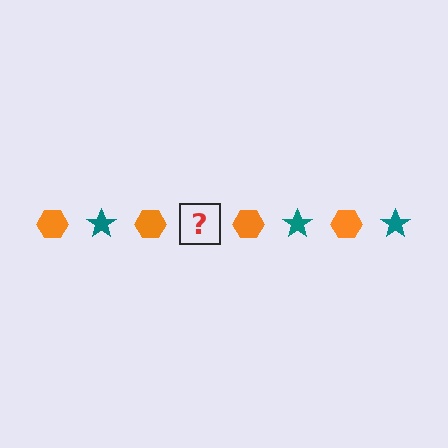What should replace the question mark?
The question mark should be replaced with a teal star.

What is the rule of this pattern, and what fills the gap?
The rule is that the pattern alternates between orange hexagon and teal star. The gap should be filled with a teal star.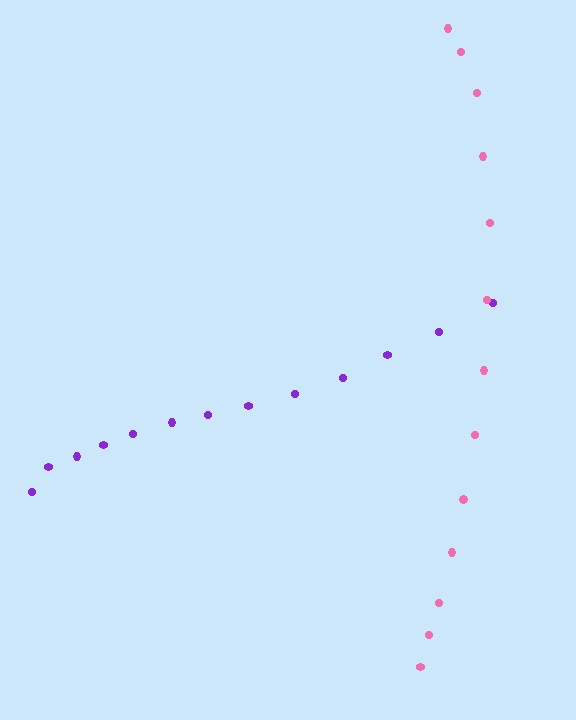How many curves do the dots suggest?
There are 2 distinct paths.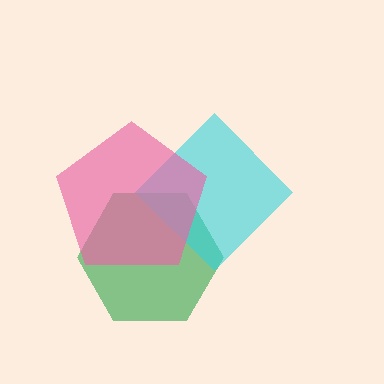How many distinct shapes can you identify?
There are 3 distinct shapes: a green hexagon, a cyan diamond, a pink pentagon.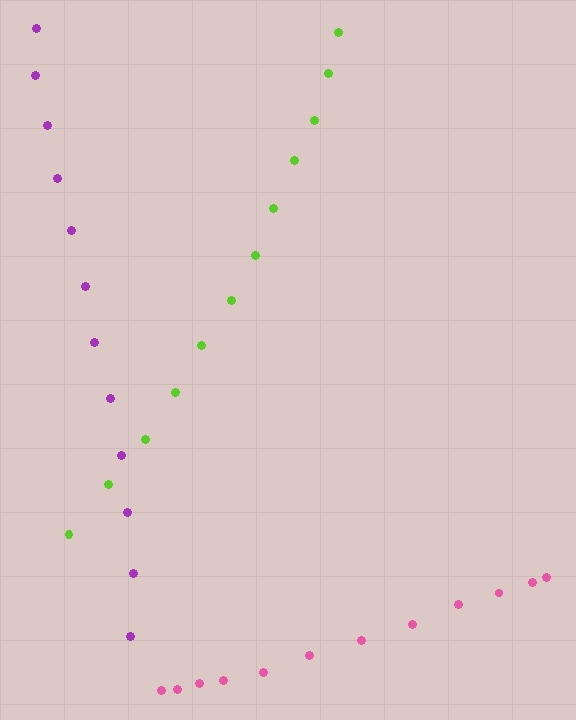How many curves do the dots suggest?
There are 3 distinct paths.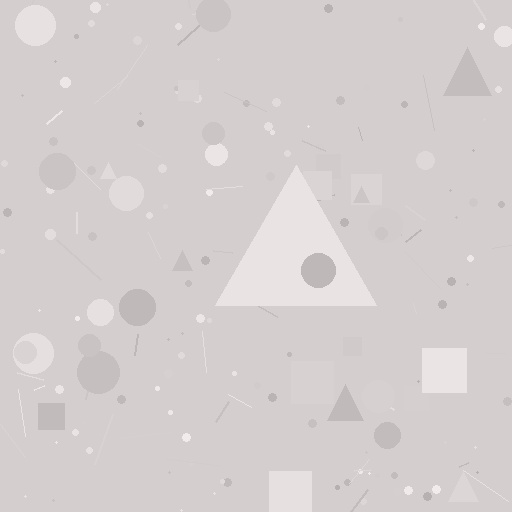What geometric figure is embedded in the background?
A triangle is embedded in the background.